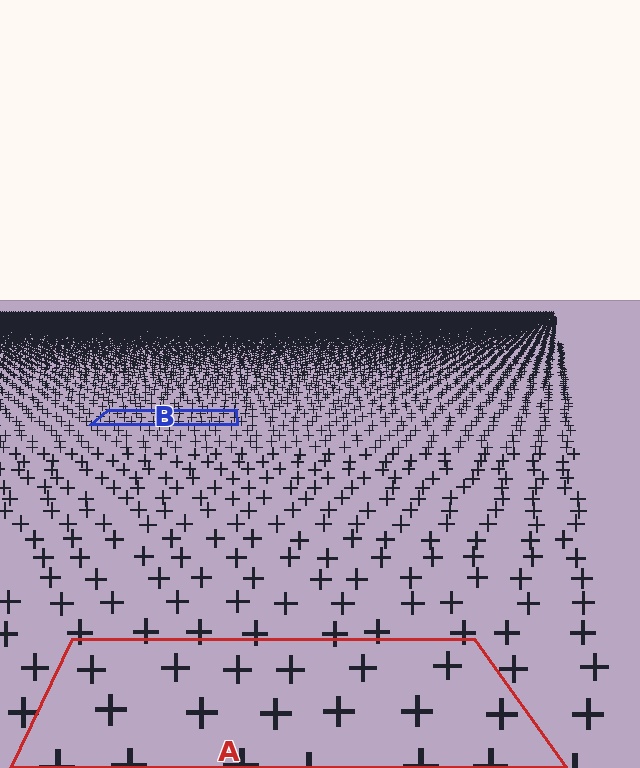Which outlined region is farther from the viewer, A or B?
Region B is farther from the viewer — the texture elements inside it appear smaller and more densely packed.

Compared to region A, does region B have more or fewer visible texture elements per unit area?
Region B has more texture elements per unit area — they are packed more densely because it is farther away.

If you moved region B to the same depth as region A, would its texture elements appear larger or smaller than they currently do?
They would appear larger. At a closer depth, the same texture elements are projected at a bigger on-screen size.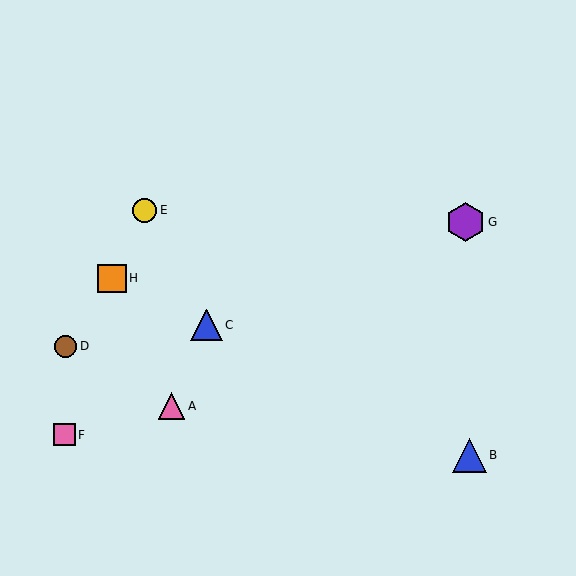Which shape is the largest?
The purple hexagon (labeled G) is the largest.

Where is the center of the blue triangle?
The center of the blue triangle is at (206, 325).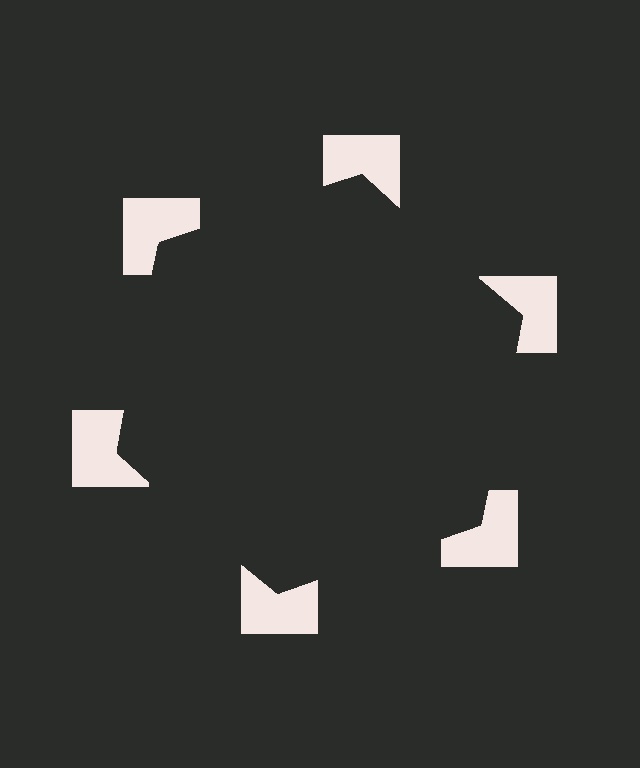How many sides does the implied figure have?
6 sides.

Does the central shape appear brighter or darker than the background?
It typically appears slightly darker than the background, even though no actual brightness change is drawn.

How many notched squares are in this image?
There are 6 — one at each vertex of the illusory hexagon.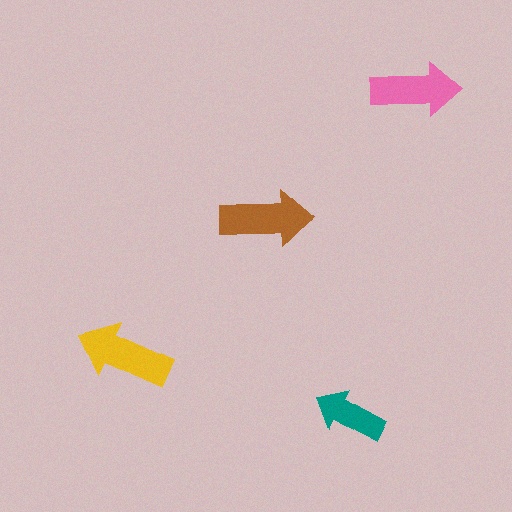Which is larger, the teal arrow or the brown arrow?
The brown one.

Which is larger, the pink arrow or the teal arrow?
The pink one.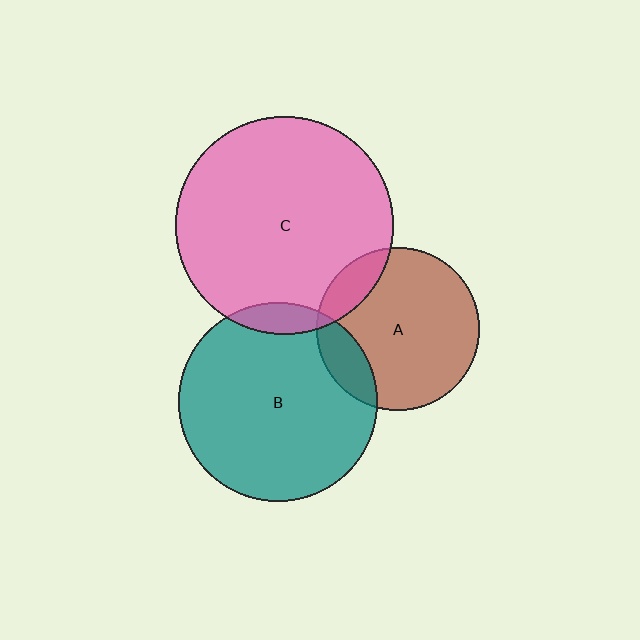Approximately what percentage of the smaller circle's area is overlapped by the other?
Approximately 15%.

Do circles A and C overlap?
Yes.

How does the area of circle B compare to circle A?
Approximately 1.5 times.